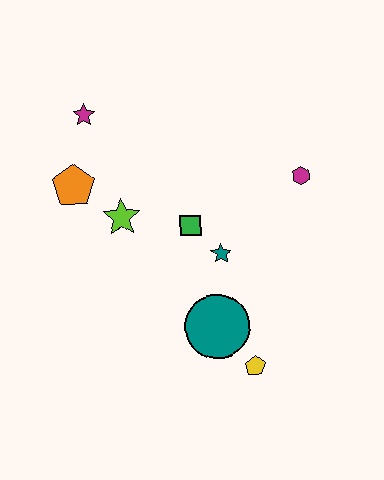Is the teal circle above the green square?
No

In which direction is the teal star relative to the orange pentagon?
The teal star is to the right of the orange pentagon.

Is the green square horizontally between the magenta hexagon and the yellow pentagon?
No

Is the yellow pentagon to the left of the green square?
No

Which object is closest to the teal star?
The green square is closest to the teal star.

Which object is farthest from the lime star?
The yellow pentagon is farthest from the lime star.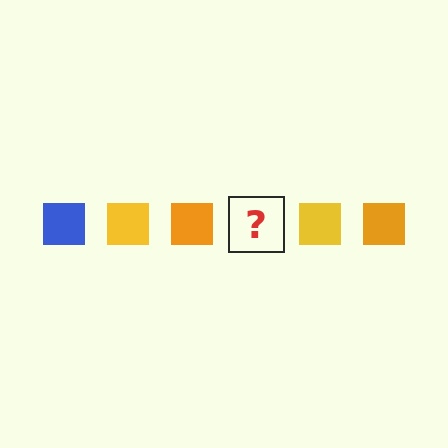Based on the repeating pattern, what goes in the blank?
The blank should be a blue square.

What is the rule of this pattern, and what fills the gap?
The rule is that the pattern cycles through blue, yellow, orange squares. The gap should be filled with a blue square.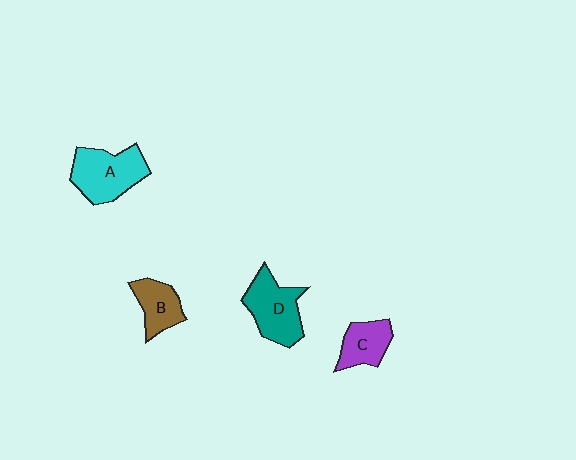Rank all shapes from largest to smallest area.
From largest to smallest: A (cyan), D (teal), C (purple), B (brown).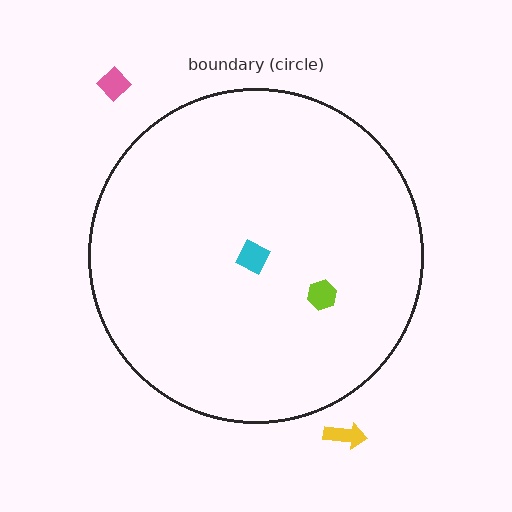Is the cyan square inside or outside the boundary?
Inside.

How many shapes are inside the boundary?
2 inside, 2 outside.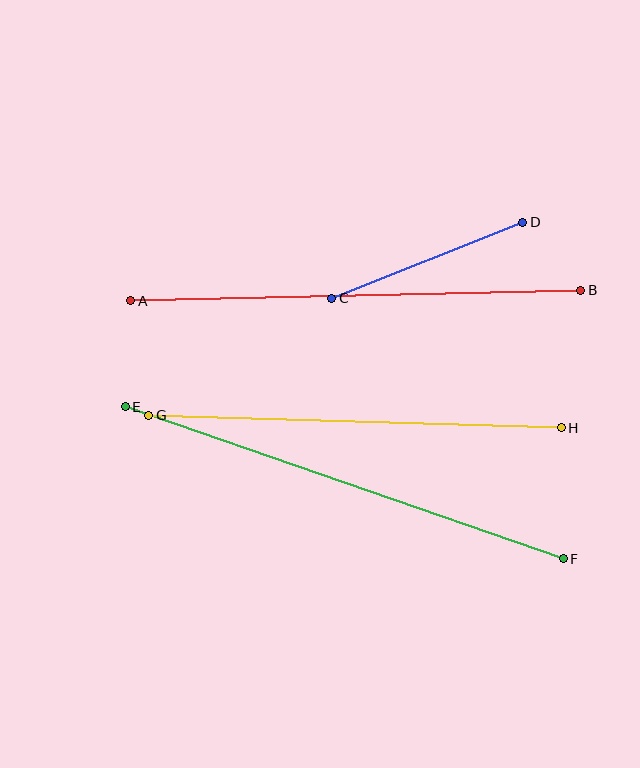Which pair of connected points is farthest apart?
Points E and F are farthest apart.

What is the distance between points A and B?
The distance is approximately 450 pixels.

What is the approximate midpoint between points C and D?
The midpoint is at approximately (427, 260) pixels.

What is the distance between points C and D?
The distance is approximately 206 pixels.